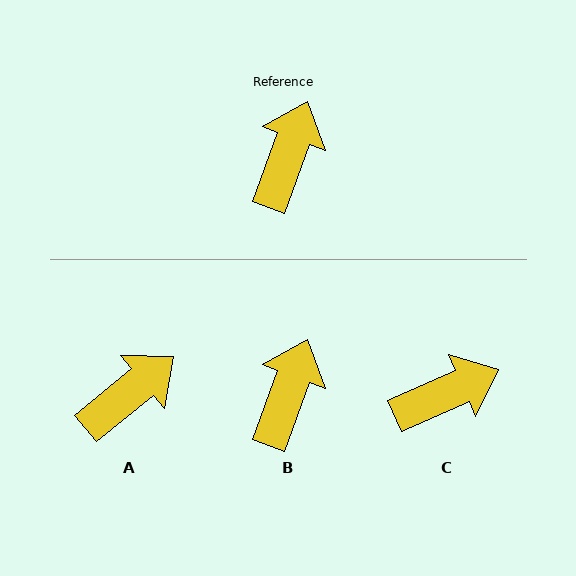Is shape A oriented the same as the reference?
No, it is off by about 30 degrees.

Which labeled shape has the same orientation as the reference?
B.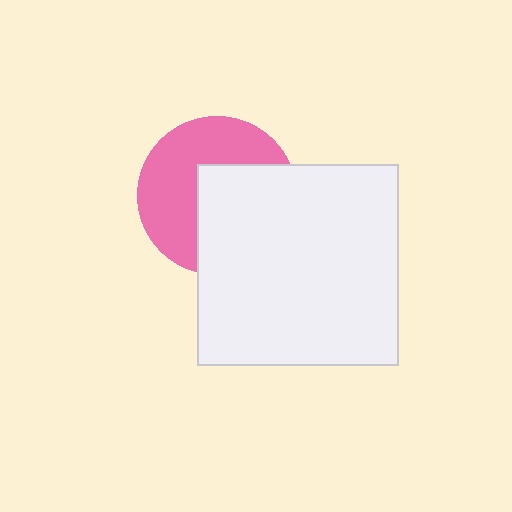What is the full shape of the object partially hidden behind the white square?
The partially hidden object is a pink circle.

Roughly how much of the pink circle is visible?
About half of it is visible (roughly 52%).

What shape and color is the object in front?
The object in front is a white square.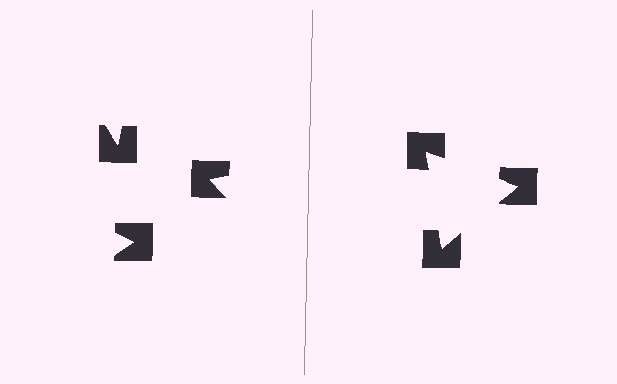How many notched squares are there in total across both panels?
6 — 3 on each side.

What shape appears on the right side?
An illusory triangle.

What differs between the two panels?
The notched squares are positioned identically on both sides; only the wedge orientations differ. On the right they align to a triangle; on the left they are misaligned.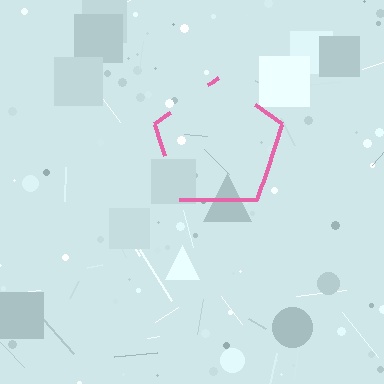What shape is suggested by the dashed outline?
The dashed outline suggests a pentagon.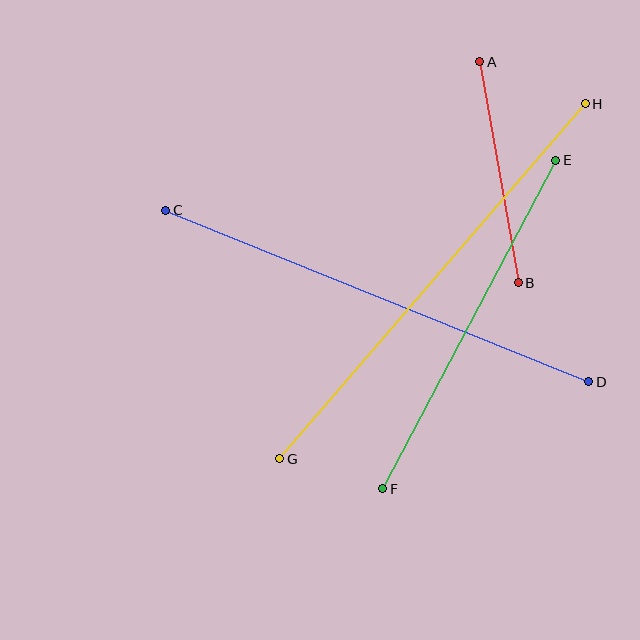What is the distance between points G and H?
The distance is approximately 468 pixels.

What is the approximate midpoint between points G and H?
The midpoint is at approximately (432, 281) pixels.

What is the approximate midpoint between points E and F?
The midpoint is at approximately (469, 324) pixels.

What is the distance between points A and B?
The distance is approximately 224 pixels.